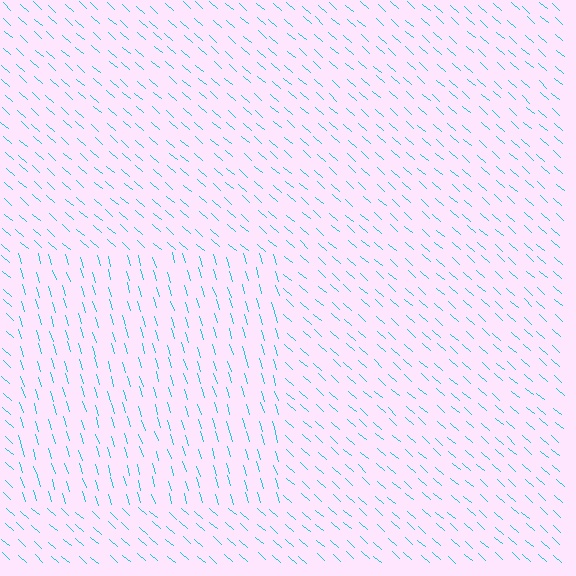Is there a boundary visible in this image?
Yes, there is a texture boundary formed by a change in line orientation.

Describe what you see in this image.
The image is filled with small cyan line segments. A rectangle region in the image has lines oriented differently from the surrounding lines, creating a visible texture boundary.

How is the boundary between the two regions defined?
The boundary is defined purely by a change in line orientation (approximately 31 degrees difference). All lines are the same color and thickness.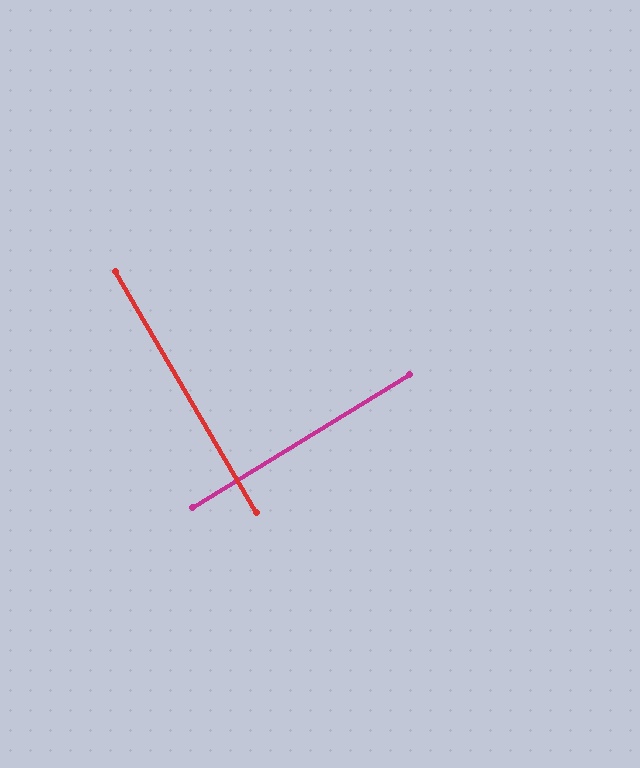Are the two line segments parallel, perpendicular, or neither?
Perpendicular — they meet at approximately 89°.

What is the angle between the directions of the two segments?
Approximately 89 degrees.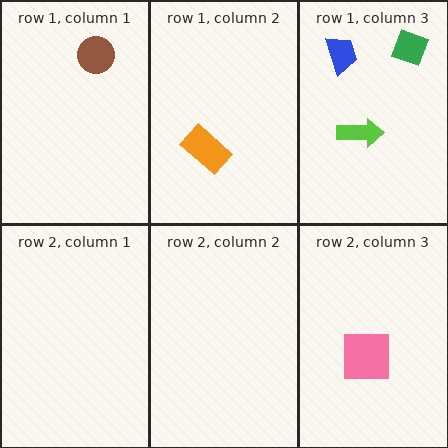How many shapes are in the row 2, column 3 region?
1.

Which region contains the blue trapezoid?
The row 1, column 3 region.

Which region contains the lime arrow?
The row 1, column 3 region.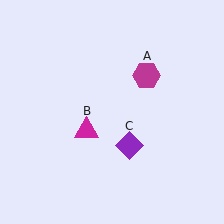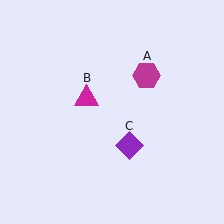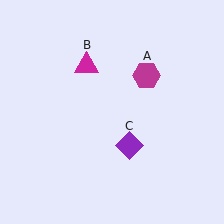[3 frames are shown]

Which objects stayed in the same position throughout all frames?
Magenta hexagon (object A) and purple diamond (object C) remained stationary.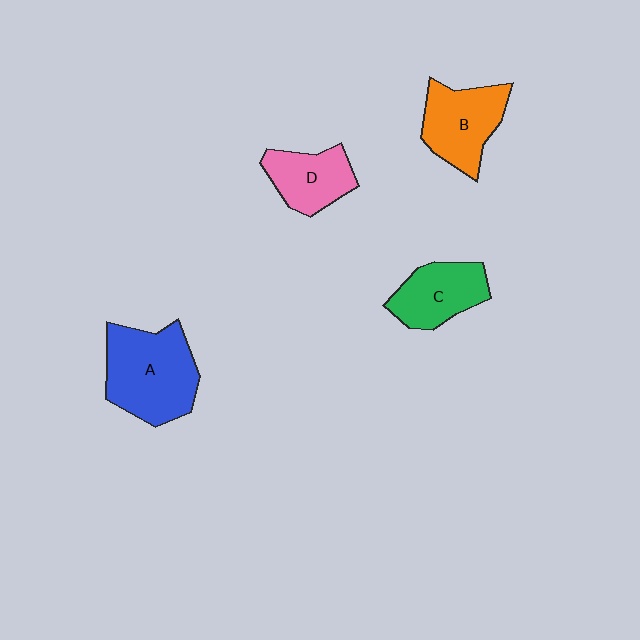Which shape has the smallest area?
Shape D (pink).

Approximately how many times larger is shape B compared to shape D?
Approximately 1.2 times.